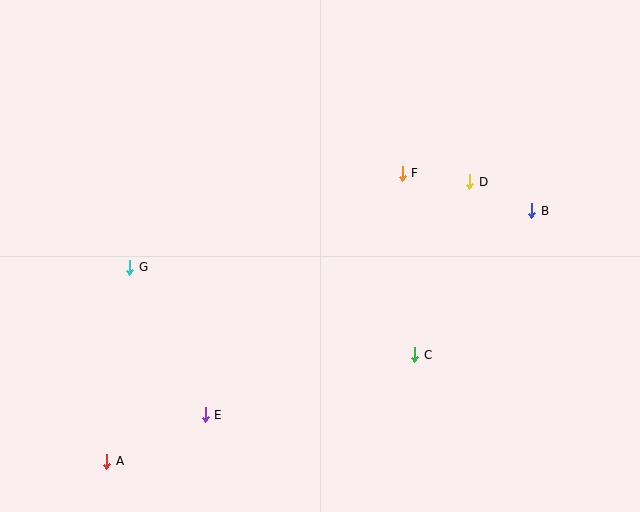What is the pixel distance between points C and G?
The distance between C and G is 298 pixels.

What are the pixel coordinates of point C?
Point C is at (415, 355).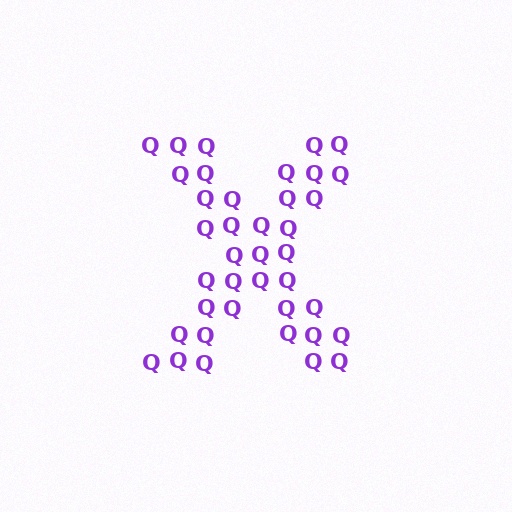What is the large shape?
The large shape is the letter X.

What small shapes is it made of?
It is made of small letter Q's.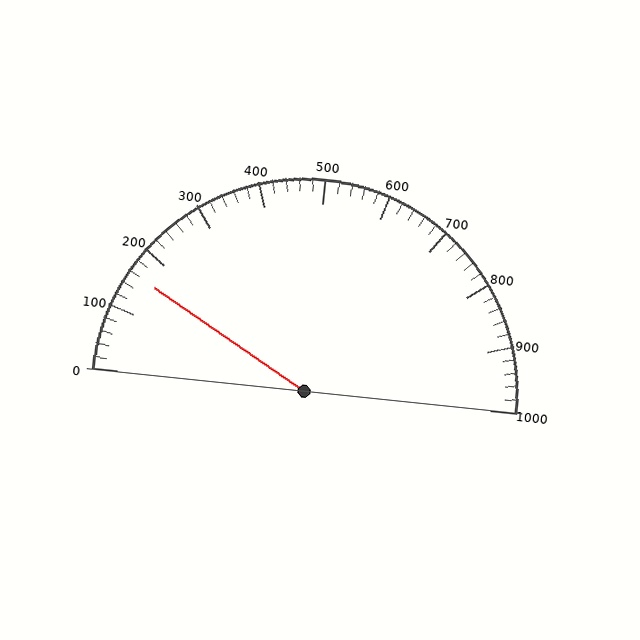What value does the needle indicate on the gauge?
The needle indicates approximately 160.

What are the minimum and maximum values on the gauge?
The gauge ranges from 0 to 1000.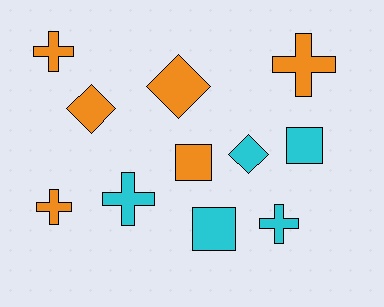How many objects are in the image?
There are 11 objects.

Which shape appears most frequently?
Cross, with 5 objects.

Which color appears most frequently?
Orange, with 6 objects.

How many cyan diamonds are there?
There is 1 cyan diamond.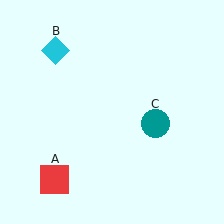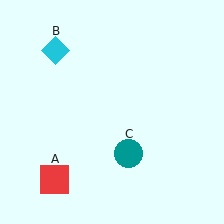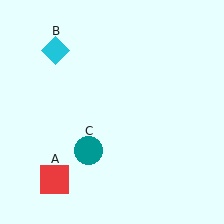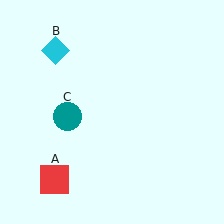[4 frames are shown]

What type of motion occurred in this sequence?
The teal circle (object C) rotated clockwise around the center of the scene.